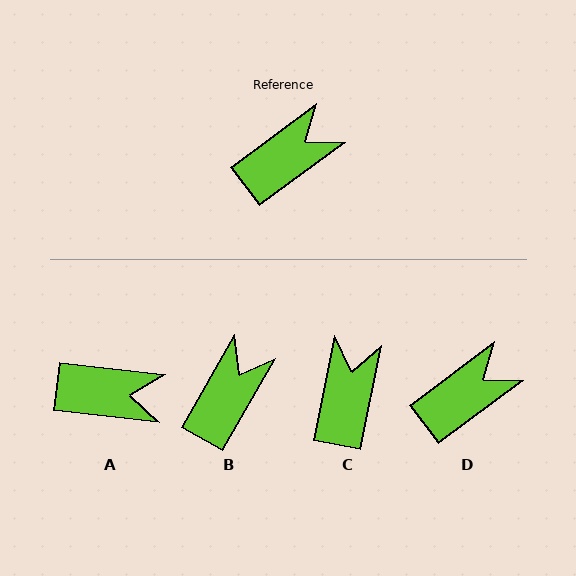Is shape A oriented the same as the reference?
No, it is off by about 43 degrees.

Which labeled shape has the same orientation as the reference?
D.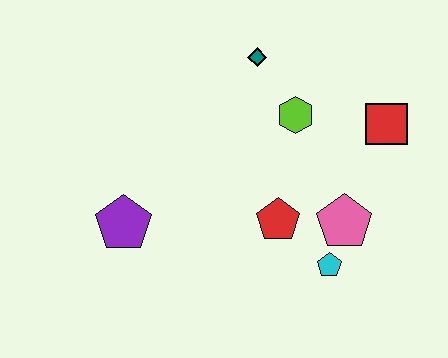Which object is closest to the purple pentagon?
The red pentagon is closest to the purple pentagon.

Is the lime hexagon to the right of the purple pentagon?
Yes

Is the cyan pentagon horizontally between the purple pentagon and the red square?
Yes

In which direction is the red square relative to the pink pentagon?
The red square is above the pink pentagon.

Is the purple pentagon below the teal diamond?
Yes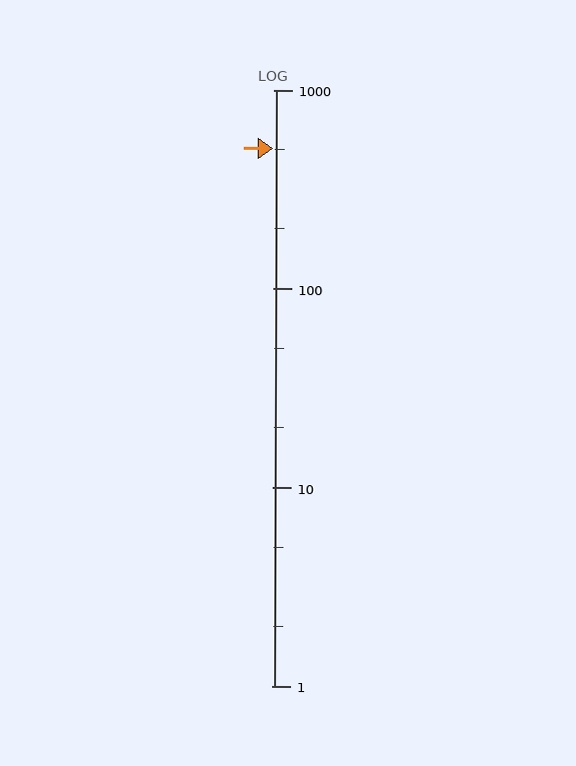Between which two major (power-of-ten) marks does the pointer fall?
The pointer is between 100 and 1000.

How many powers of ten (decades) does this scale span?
The scale spans 3 decades, from 1 to 1000.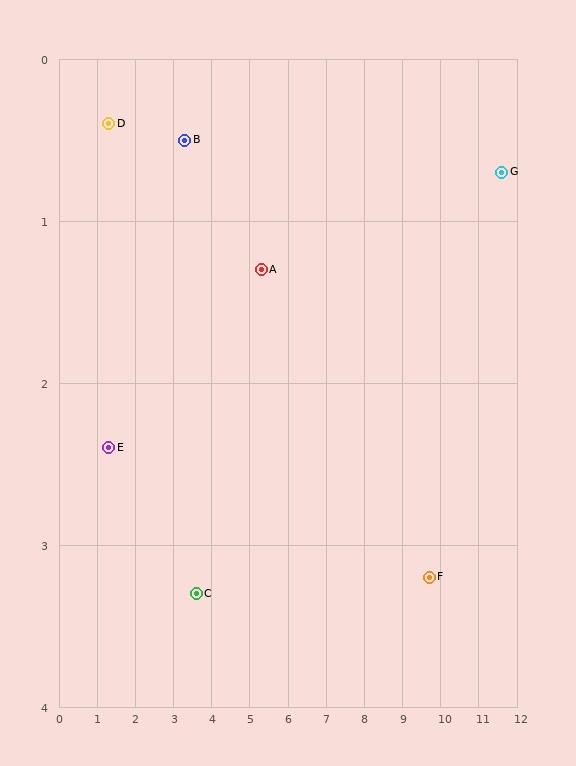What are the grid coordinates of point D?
Point D is at approximately (1.3, 0.4).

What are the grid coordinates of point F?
Point F is at approximately (9.7, 3.2).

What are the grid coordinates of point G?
Point G is at approximately (11.6, 0.7).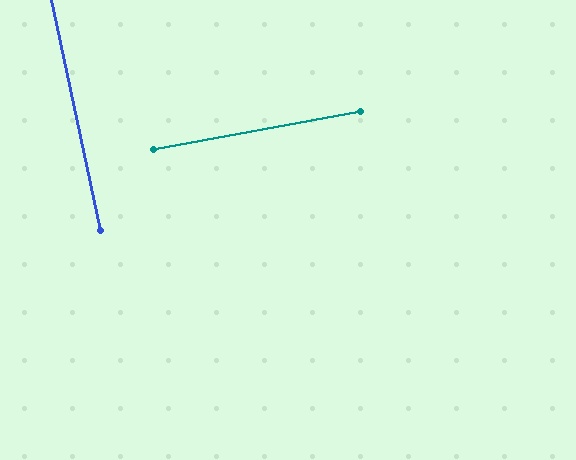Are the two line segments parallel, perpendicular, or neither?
Perpendicular — they meet at approximately 88°.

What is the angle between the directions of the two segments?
Approximately 88 degrees.